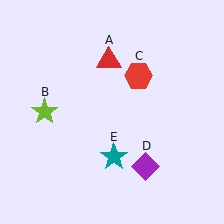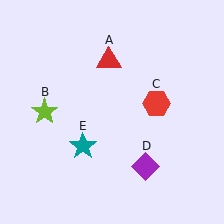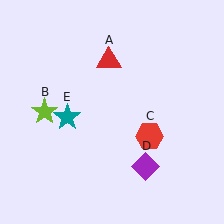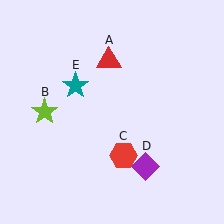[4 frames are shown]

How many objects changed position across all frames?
2 objects changed position: red hexagon (object C), teal star (object E).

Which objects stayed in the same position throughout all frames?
Red triangle (object A) and lime star (object B) and purple diamond (object D) remained stationary.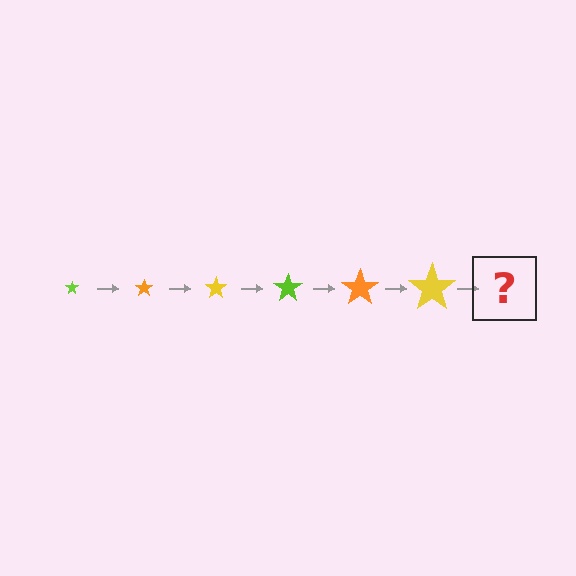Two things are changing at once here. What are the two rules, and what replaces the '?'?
The two rules are that the star grows larger each step and the color cycles through lime, orange, and yellow. The '?' should be a lime star, larger than the previous one.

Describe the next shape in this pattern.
It should be a lime star, larger than the previous one.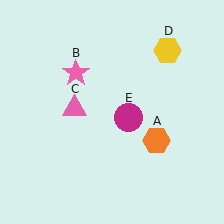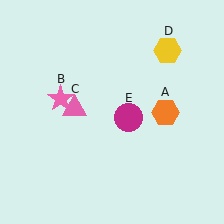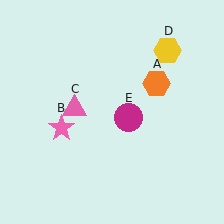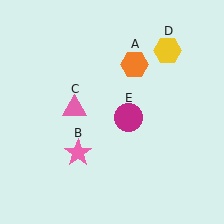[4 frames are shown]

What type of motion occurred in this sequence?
The orange hexagon (object A), pink star (object B) rotated counterclockwise around the center of the scene.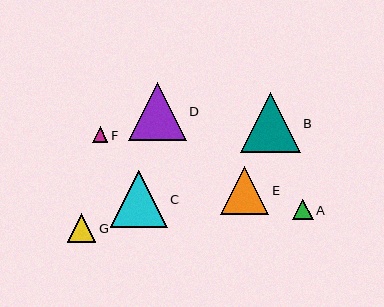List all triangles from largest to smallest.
From largest to smallest: B, D, C, E, G, A, F.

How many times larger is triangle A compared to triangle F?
Triangle A is approximately 1.3 times the size of triangle F.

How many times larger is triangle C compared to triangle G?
Triangle C is approximately 2.0 times the size of triangle G.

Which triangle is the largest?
Triangle B is the largest with a size of approximately 60 pixels.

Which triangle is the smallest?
Triangle F is the smallest with a size of approximately 16 pixels.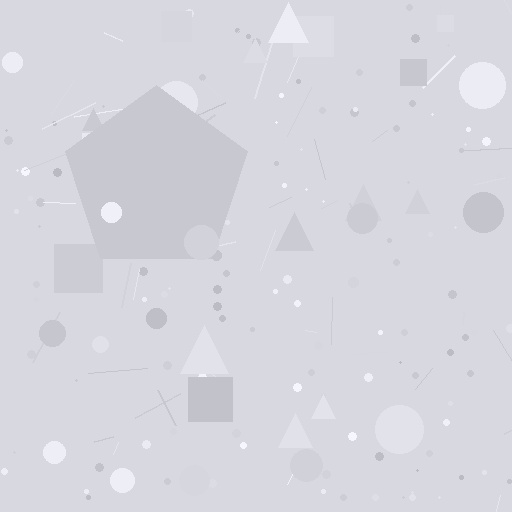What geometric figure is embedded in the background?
A pentagon is embedded in the background.